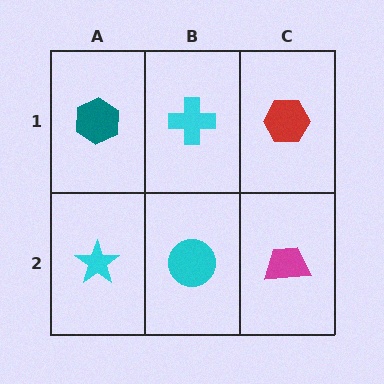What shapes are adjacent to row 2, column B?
A cyan cross (row 1, column B), a cyan star (row 2, column A), a magenta trapezoid (row 2, column C).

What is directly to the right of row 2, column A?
A cyan circle.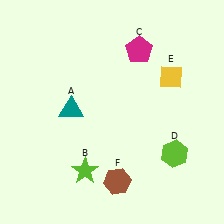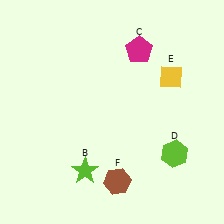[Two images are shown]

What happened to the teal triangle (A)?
The teal triangle (A) was removed in Image 2. It was in the top-left area of Image 1.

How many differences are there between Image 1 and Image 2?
There is 1 difference between the two images.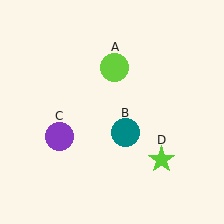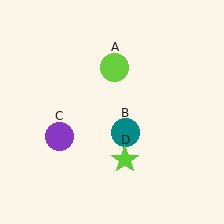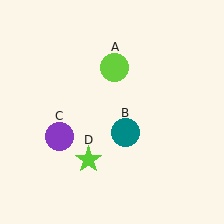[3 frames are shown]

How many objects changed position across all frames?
1 object changed position: lime star (object D).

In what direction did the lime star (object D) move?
The lime star (object D) moved left.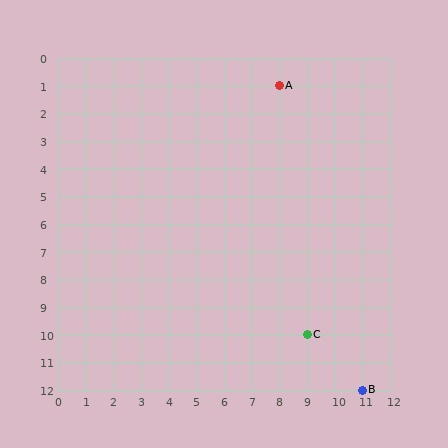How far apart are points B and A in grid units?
Points B and A are 3 columns and 11 rows apart (about 11.4 grid units diagonally).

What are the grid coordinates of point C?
Point C is at grid coordinates (9, 10).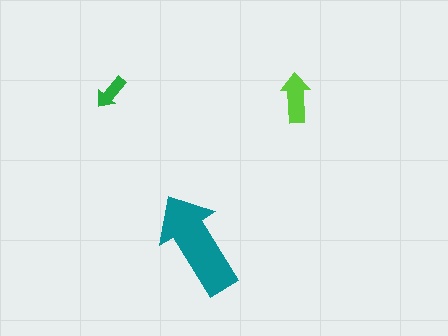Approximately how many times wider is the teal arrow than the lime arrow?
About 2 times wider.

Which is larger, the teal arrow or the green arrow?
The teal one.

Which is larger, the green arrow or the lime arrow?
The lime one.